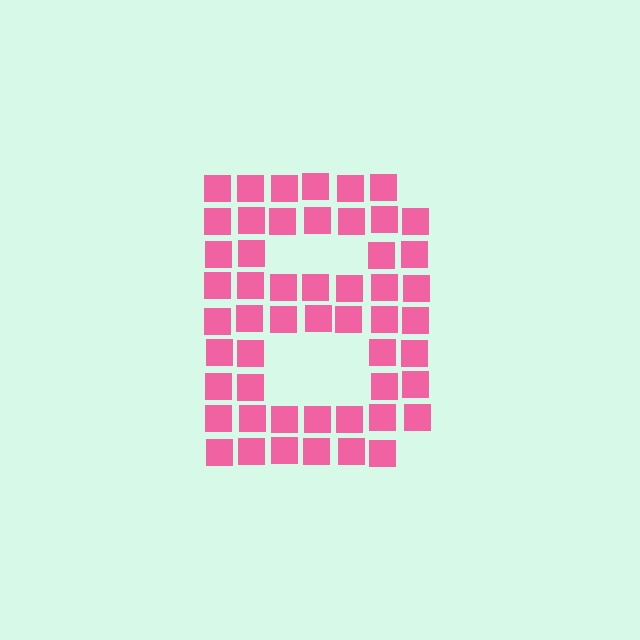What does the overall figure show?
The overall figure shows the letter B.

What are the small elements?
The small elements are squares.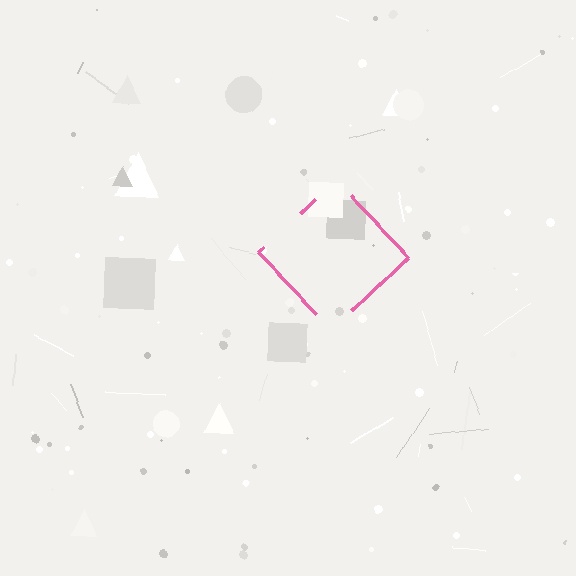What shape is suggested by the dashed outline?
The dashed outline suggests a diamond.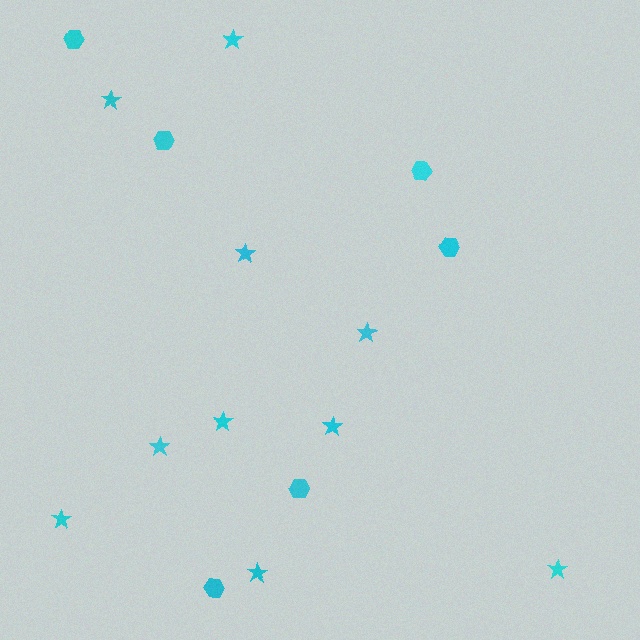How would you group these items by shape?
There are 2 groups: one group of stars (10) and one group of hexagons (6).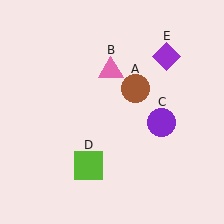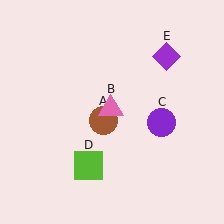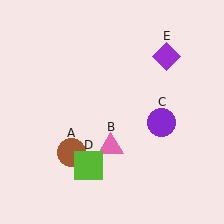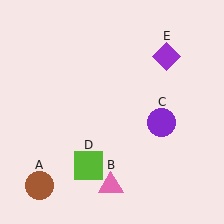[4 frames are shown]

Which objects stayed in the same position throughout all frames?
Purple circle (object C) and lime square (object D) and purple diamond (object E) remained stationary.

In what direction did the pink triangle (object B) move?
The pink triangle (object B) moved down.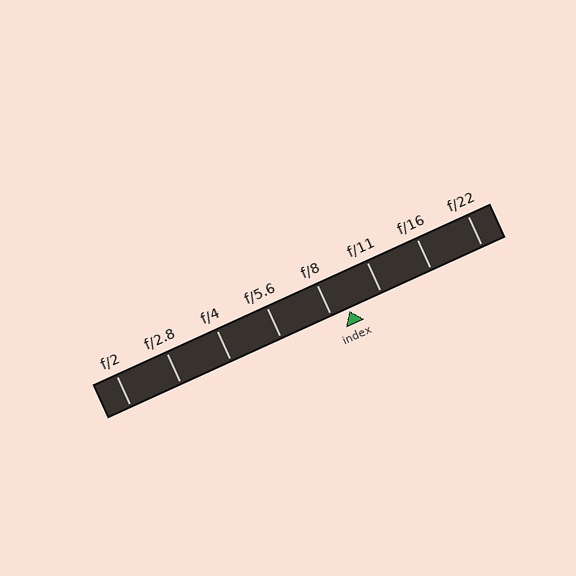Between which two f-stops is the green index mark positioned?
The index mark is between f/8 and f/11.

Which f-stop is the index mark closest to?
The index mark is closest to f/8.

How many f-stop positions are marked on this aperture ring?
There are 8 f-stop positions marked.